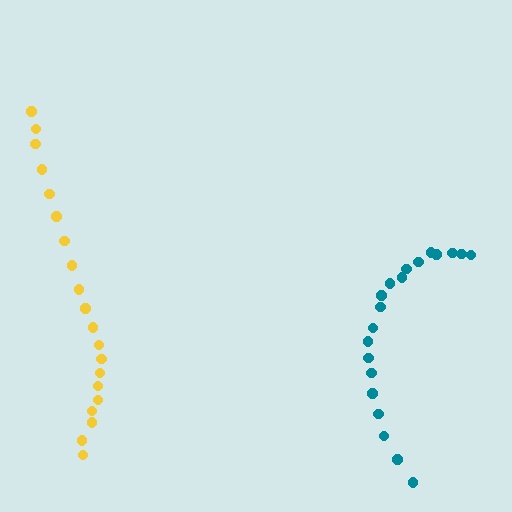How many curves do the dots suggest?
There are 2 distinct paths.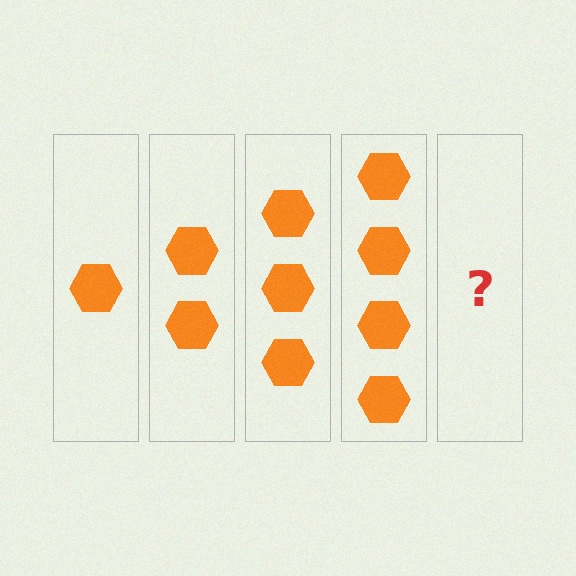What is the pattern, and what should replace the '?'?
The pattern is that each step adds one more hexagon. The '?' should be 5 hexagons.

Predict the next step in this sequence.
The next step is 5 hexagons.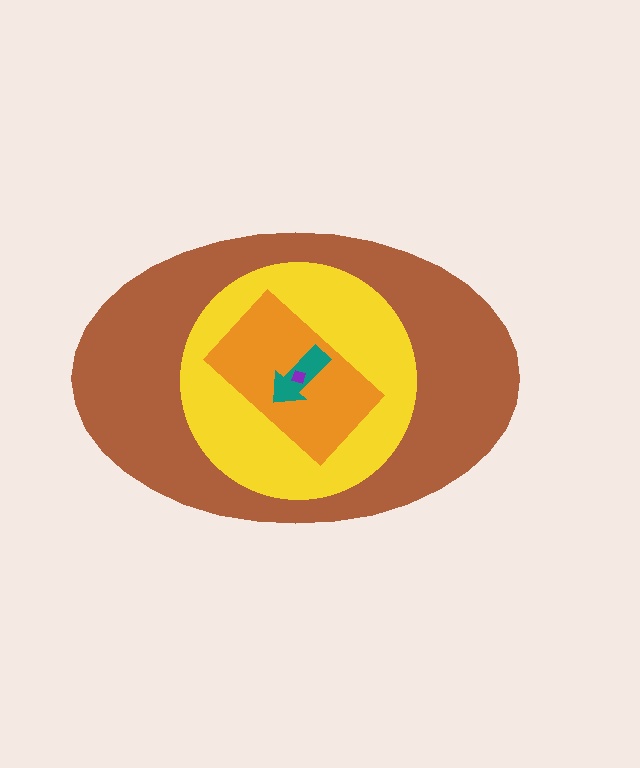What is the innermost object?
The purple diamond.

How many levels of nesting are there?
5.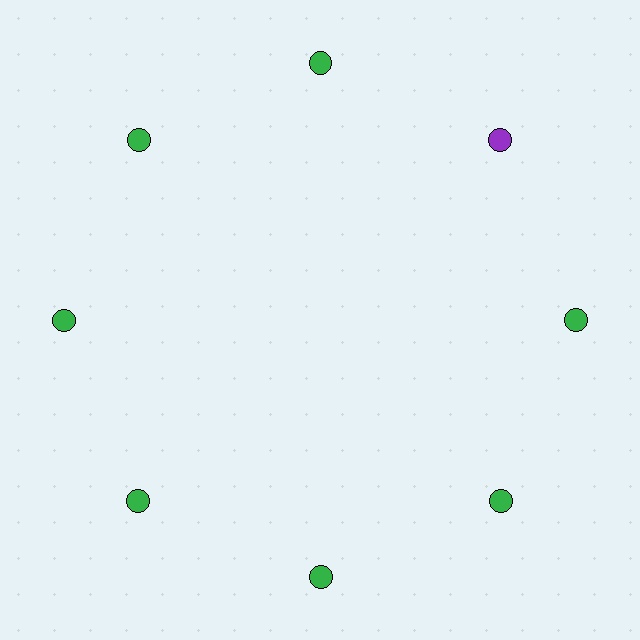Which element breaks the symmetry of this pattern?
The purple circle at roughly the 2 o'clock position breaks the symmetry. All other shapes are green circles.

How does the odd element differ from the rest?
It has a different color: purple instead of green.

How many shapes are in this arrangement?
There are 8 shapes arranged in a ring pattern.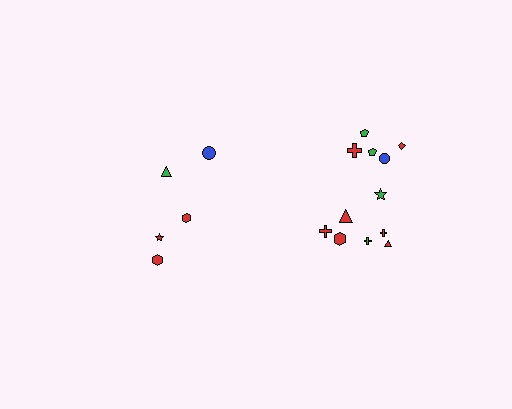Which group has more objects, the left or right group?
The right group.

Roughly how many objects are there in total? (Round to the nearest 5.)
Roughly 15 objects in total.